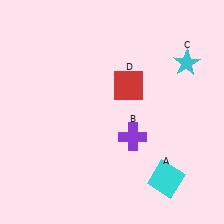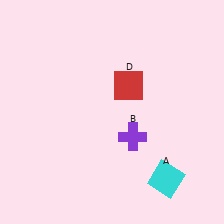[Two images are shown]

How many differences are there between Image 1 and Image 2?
There is 1 difference between the two images.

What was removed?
The cyan star (C) was removed in Image 2.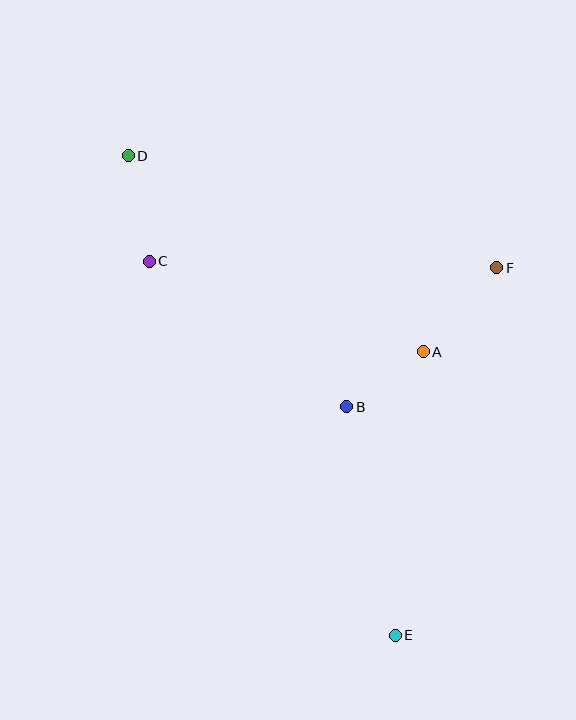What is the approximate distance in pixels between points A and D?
The distance between A and D is approximately 354 pixels.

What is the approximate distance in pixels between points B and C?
The distance between B and C is approximately 245 pixels.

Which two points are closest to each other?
Points A and B are closest to each other.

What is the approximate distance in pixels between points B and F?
The distance between B and F is approximately 205 pixels.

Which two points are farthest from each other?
Points D and E are farthest from each other.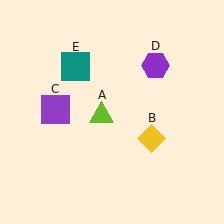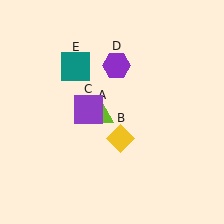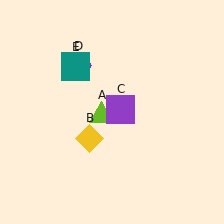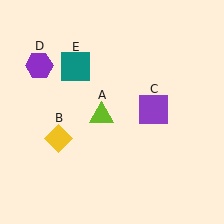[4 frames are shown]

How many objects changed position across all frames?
3 objects changed position: yellow diamond (object B), purple square (object C), purple hexagon (object D).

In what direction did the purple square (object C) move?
The purple square (object C) moved right.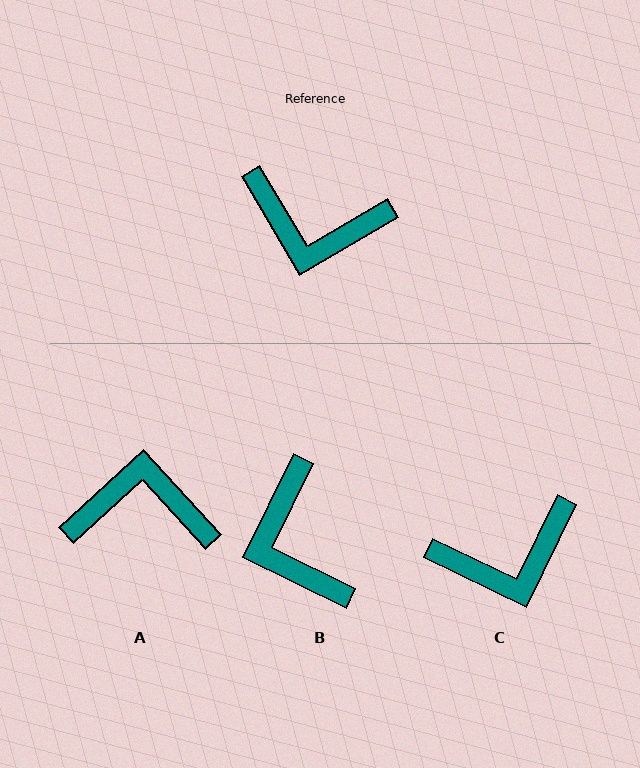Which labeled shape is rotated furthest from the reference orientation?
A, about 168 degrees away.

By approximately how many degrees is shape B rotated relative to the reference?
Approximately 57 degrees clockwise.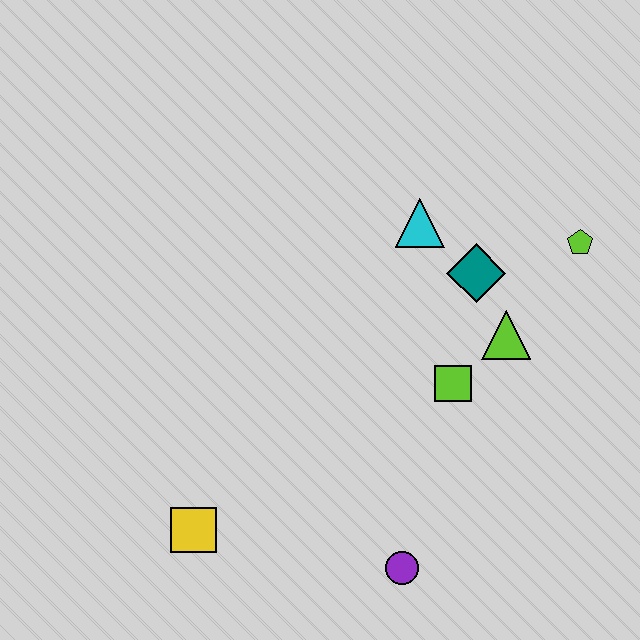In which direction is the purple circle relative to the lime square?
The purple circle is below the lime square.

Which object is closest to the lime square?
The lime triangle is closest to the lime square.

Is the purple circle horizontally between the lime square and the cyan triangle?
No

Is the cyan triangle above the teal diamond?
Yes